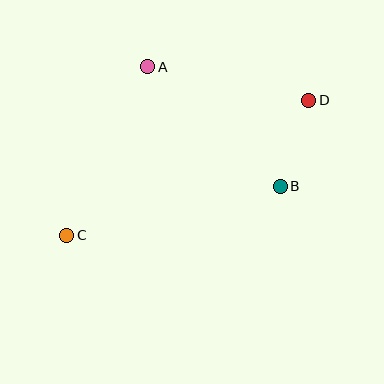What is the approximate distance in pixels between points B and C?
The distance between B and C is approximately 219 pixels.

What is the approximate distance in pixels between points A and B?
The distance between A and B is approximately 178 pixels.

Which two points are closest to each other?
Points B and D are closest to each other.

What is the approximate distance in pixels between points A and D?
The distance between A and D is approximately 165 pixels.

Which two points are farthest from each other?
Points C and D are farthest from each other.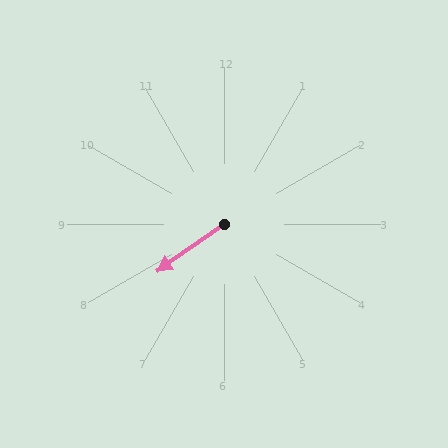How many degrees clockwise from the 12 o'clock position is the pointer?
Approximately 235 degrees.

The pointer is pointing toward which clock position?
Roughly 8 o'clock.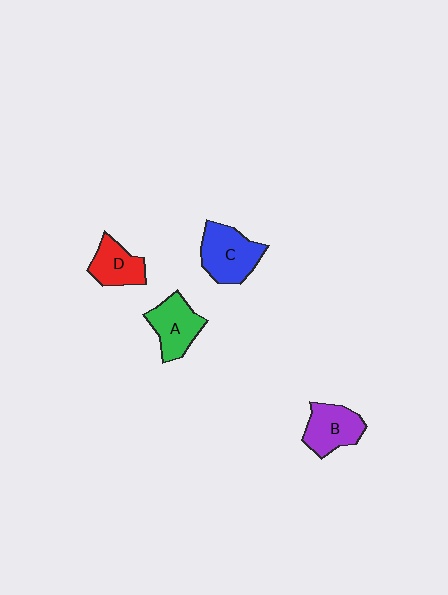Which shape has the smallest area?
Shape D (red).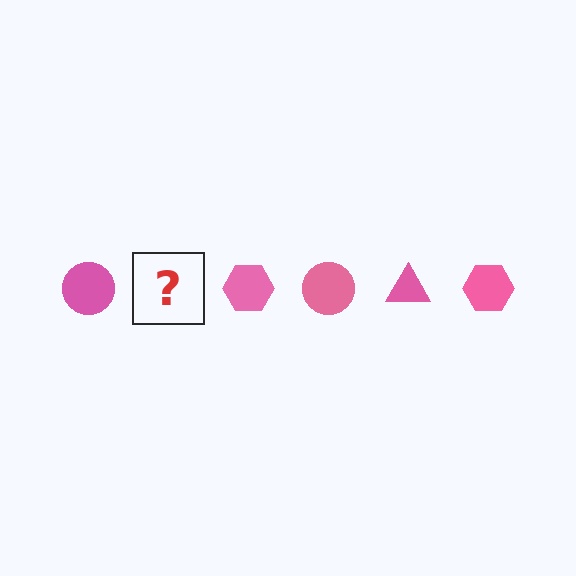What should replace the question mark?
The question mark should be replaced with a pink triangle.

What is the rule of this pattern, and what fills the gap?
The rule is that the pattern cycles through circle, triangle, hexagon shapes in pink. The gap should be filled with a pink triangle.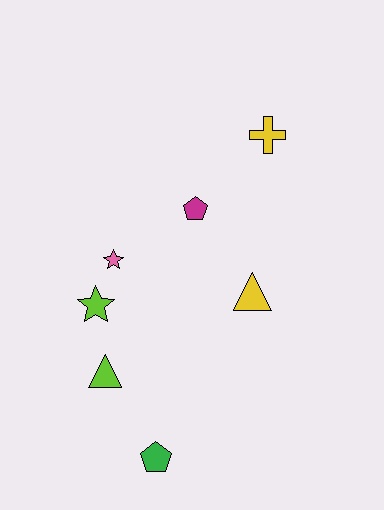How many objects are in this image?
There are 7 objects.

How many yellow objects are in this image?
There are 2 yellow objects.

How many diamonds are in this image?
There are no diamonds.